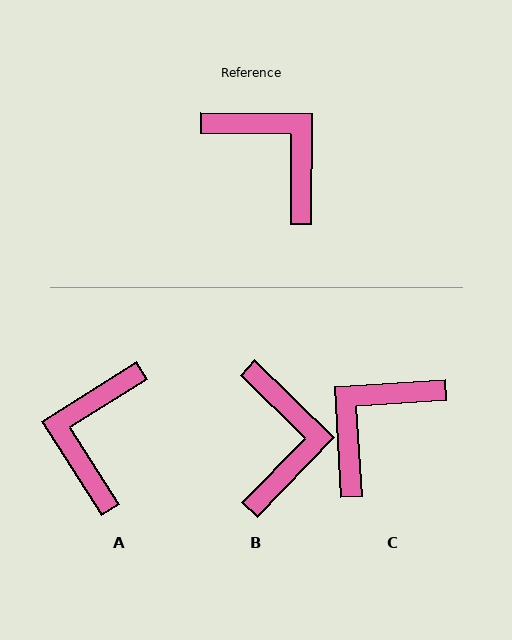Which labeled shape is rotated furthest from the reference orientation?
A, about 123 degrees away.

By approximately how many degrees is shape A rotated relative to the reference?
Approximately 123 degrees counter-clockwise.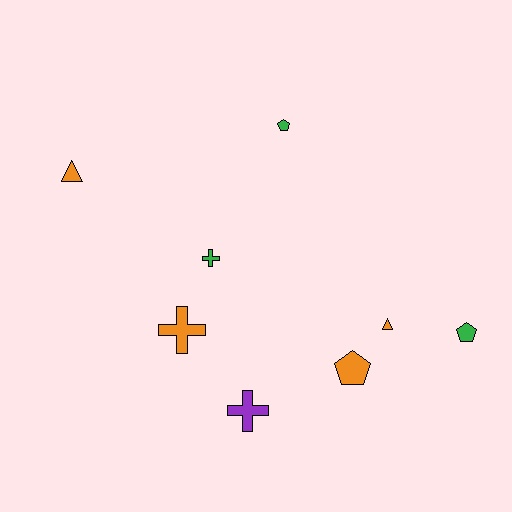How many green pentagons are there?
There are 2 green pentagons.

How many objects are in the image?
There are 8 objects.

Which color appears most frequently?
Orange, with 4 objects.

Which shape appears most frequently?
Pentagon, with 3 objects.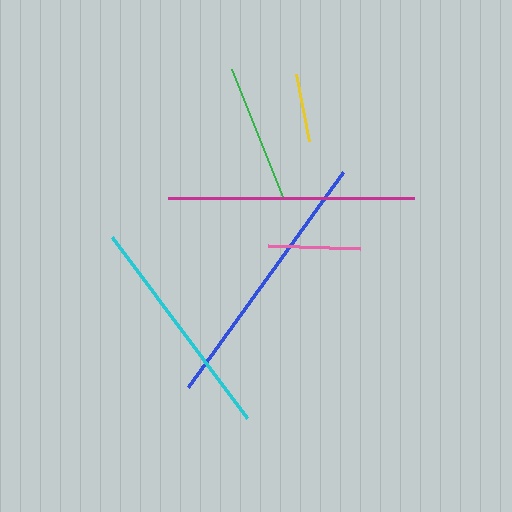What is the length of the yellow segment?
The yellow segment is approximately 69 pixels long.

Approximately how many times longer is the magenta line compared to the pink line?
The magenta line is approximately 2.7 times the length of the pink line.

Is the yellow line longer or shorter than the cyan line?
The cyan line is longer than the yellow line.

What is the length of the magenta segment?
The magenta segment is approximately 246 pixels long.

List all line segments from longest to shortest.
From longest to shortest: blue, magenta, cyan, green, pink, yellow.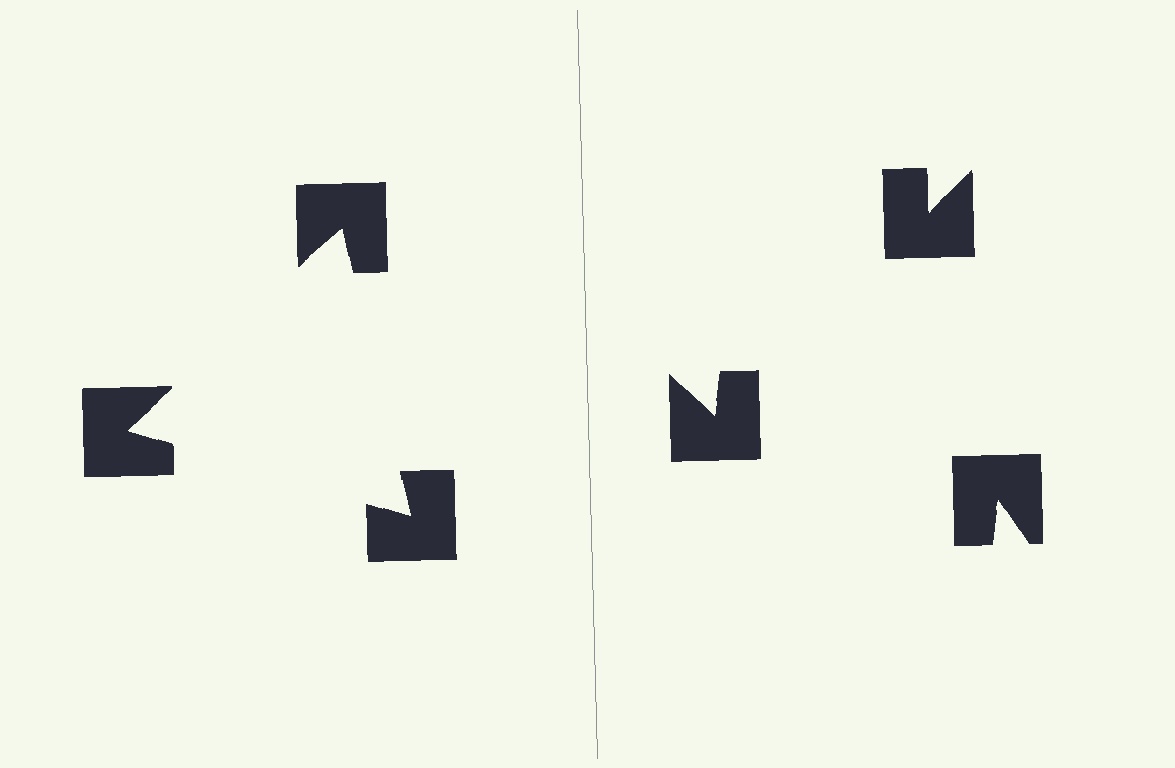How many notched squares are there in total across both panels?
6 — 3 on each side.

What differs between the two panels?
The notched squares are positioned identically on both sides; only the wedge orientations differ. On the left they align to a triangle; on the right they are misaligned.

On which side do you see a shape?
An illusory triangle appears on the left side. On the right side the wedge cuts are rotated, so no coherent shape forms.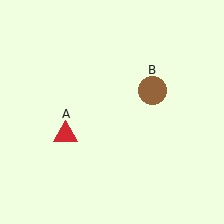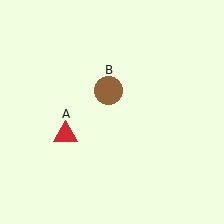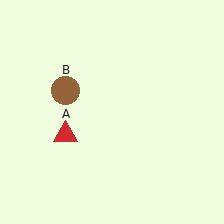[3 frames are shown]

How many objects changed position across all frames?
1 object changed position: brown circle (object B).